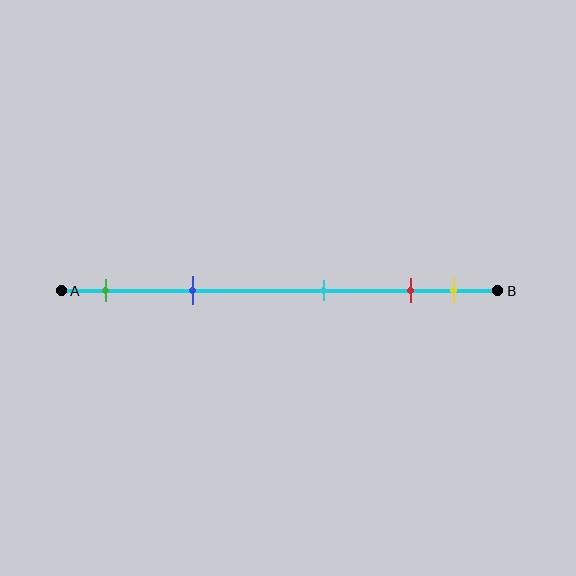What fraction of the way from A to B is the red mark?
The red mark is approximately 80% (0.8) of the way from A to B.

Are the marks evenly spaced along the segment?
No, the marks are not evenly spaced.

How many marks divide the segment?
There are 5 marks dividing the segment.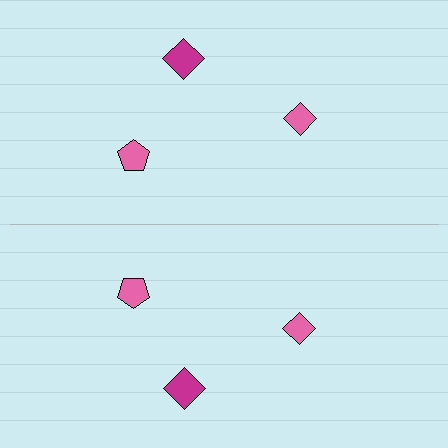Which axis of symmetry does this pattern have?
The pattern has a horizontal axis of symmetry running through the center of the image.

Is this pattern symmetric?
Yes, this pattern has bilateral (reflection) symmetry.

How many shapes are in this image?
There are 6 shapes in this image.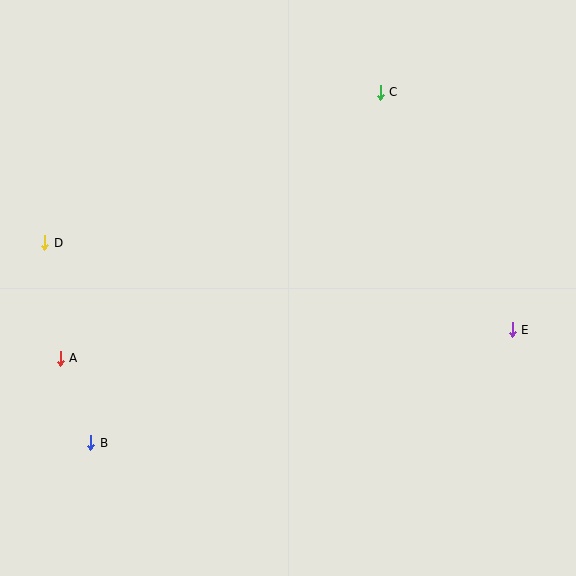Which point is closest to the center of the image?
Point C at (380, 93) is closest to the center.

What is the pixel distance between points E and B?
The distance between E and B is 437 pixels.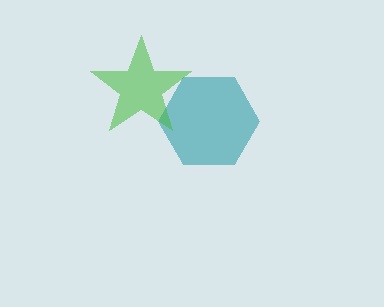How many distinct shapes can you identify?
There are 2 distinct shapes: a teal hexagon, a green star.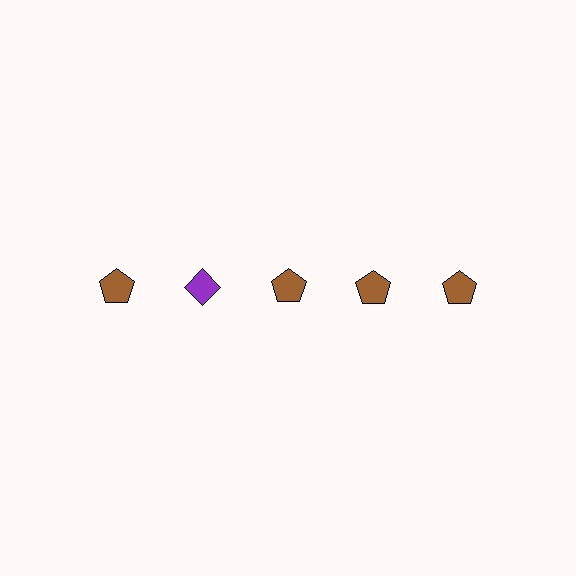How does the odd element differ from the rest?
It differs in both color (purple instead of brown) and shape (diamond instead of pentagon).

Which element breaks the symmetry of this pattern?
The purple diamond in the top row, second from left column breaks the symmetry. All other shapes are brown pentagons.